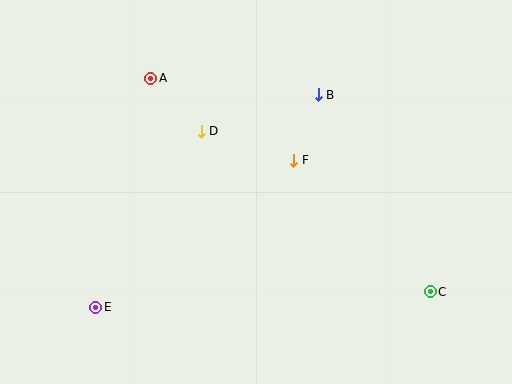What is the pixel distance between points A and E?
The distance between A and E is 236 pixels.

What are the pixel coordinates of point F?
Point F is at (294, 160).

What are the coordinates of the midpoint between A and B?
The midpoint between A and B is at (234, 86).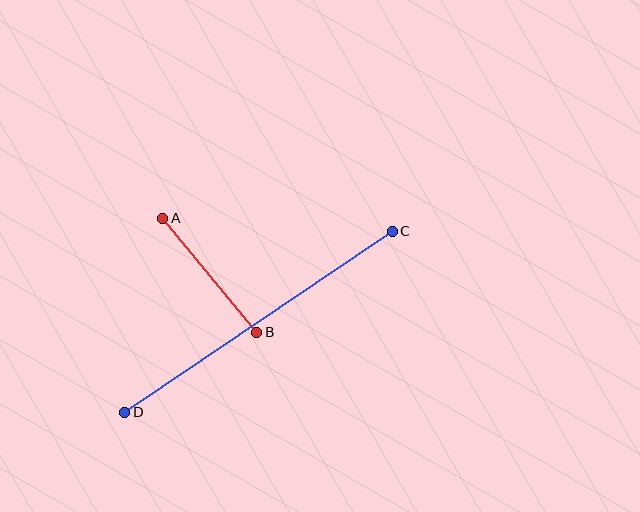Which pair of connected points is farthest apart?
Points C and D are farthest apart.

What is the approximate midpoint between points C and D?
The midpoint is at approximately (259, 322) pixels.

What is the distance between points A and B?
The distance is approximately 148 pixels.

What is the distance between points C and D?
The distance is approximately 323 pixels.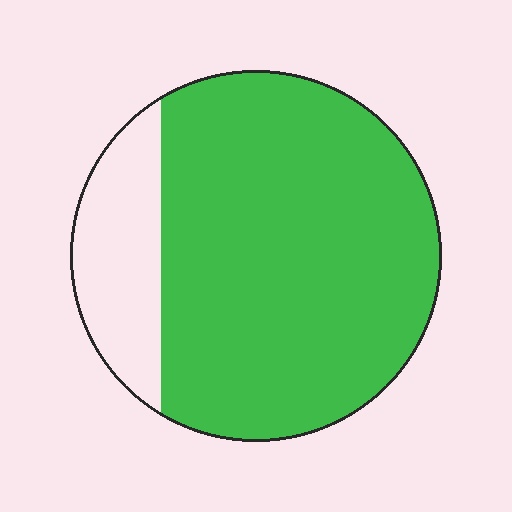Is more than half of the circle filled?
Yes.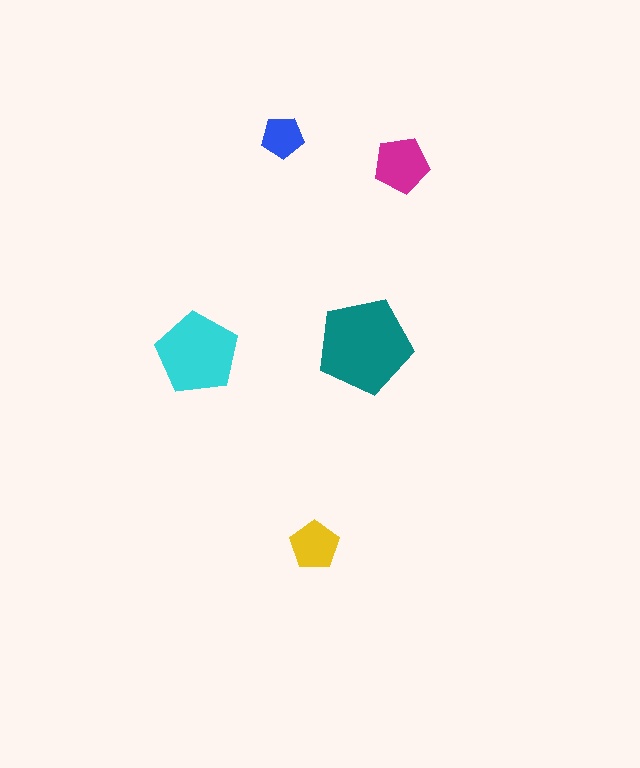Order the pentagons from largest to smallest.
the teal one, the cyan one, the magenta one, the yellow one, the blue one.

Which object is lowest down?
The yellow pentagon is bottommost.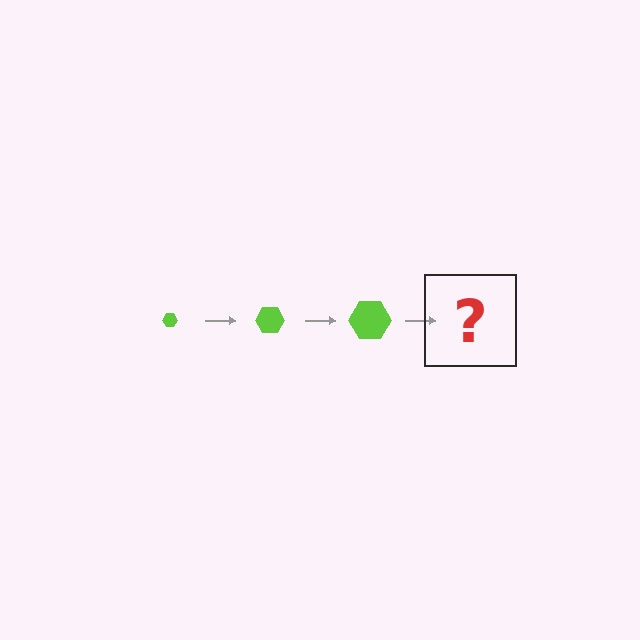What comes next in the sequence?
The next element should be a lime hexagon, larger than the previous one.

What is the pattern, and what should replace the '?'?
The pattern is that the hexagon gets progressively larger each step. The '?' should be a lime hexagon, larger than the previous one.